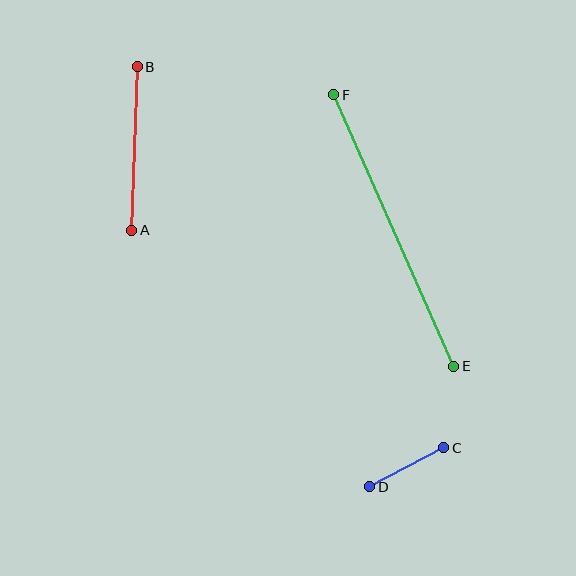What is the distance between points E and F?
The distance is approximately 297 pixels.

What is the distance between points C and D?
The distance is approximately 84 pixels.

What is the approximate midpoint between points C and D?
The midpoint is at approximately (407, 467) pixels.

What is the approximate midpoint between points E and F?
The midpoint is at approximately (394, 230) pixels.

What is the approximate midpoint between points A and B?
The midpoint is at approximately (135, 149) pixels.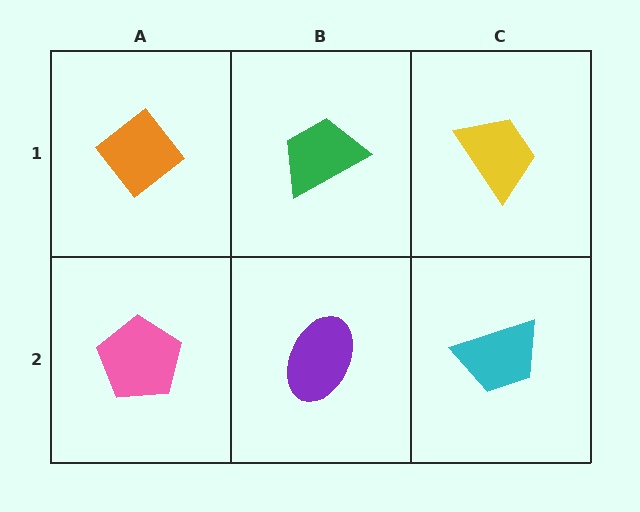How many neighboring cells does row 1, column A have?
2.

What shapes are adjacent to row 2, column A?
An orange diamond (row 1, column A), a purple ellipse (row 2, column B).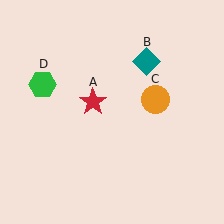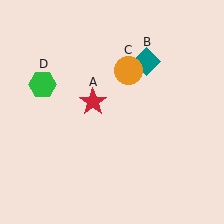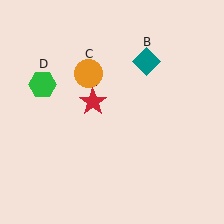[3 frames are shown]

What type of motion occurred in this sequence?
The orange circle (object C) rotated counterclockwise around the center of the scene.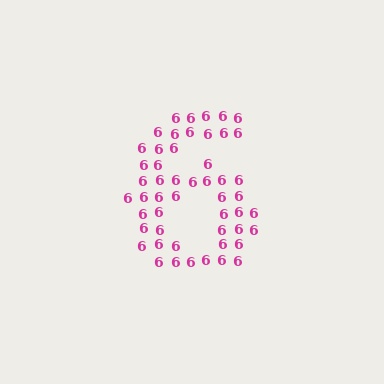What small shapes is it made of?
It is made of small digit 6's.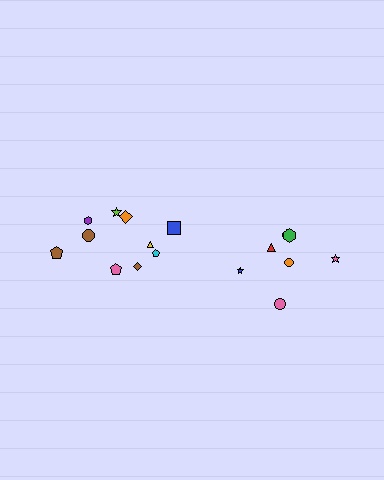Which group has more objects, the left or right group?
The left group.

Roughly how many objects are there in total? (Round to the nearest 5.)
Roughly 15 objects in total.